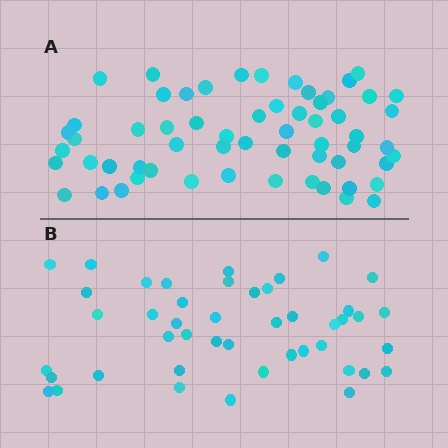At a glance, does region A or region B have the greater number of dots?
Region A (the top region) has more dots.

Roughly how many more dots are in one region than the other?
Region A has approximately 15 more dots than region B.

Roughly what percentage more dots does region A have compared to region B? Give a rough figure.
About 35% more.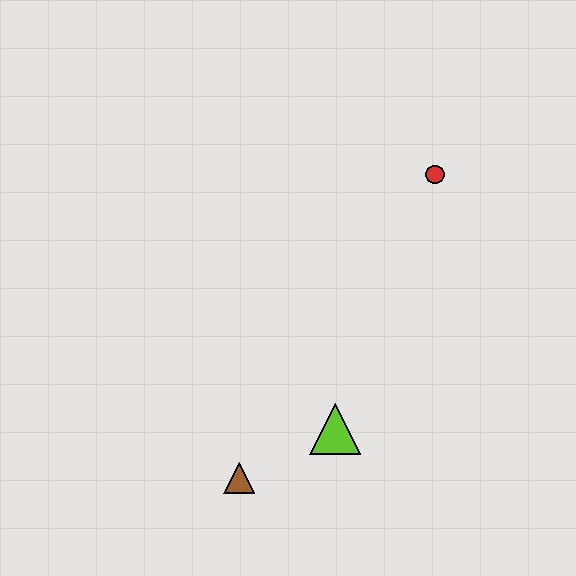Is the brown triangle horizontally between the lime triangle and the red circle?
No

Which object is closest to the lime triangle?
The brown triangle is closest to the lime triangle.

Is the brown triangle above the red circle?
No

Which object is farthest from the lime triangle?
The red circle is farthest from the lime triangle.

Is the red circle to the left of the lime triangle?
No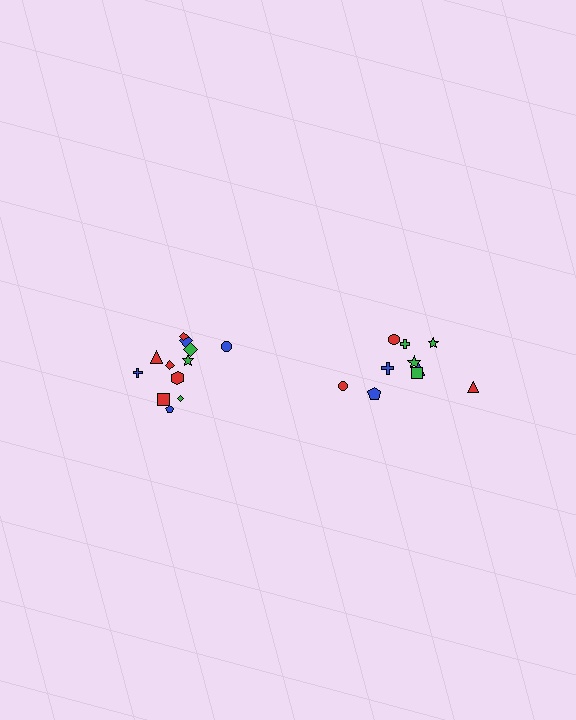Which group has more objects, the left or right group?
The left group.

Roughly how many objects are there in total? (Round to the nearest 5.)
Roughly 20 objects in total.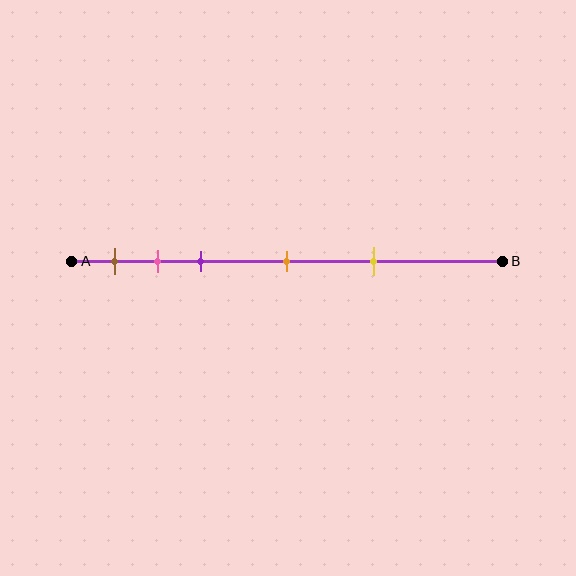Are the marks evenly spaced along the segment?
No, the marks are not evenly spaced.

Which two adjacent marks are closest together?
The pink and purple marks are the closest adjacent pair.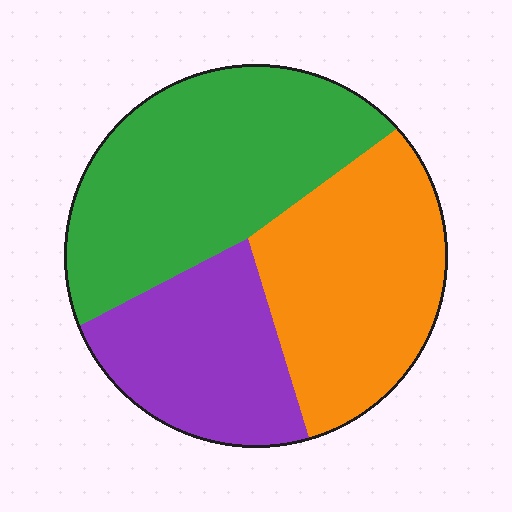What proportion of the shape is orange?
Orange covers 34% of the shape.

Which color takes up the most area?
Green, at roughly 40%.